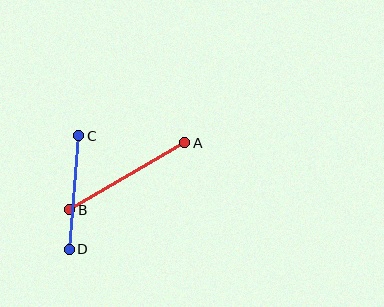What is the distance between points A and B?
The distance is approximately 133 pixels.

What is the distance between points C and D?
The distance is approximately 114 pixels.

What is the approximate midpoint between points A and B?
The midpoint is at approximately (127, 176) pixels.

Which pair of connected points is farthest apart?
Points A and B are farthest apart.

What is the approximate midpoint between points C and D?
The midpoint is at approximately (74, 193) pixels.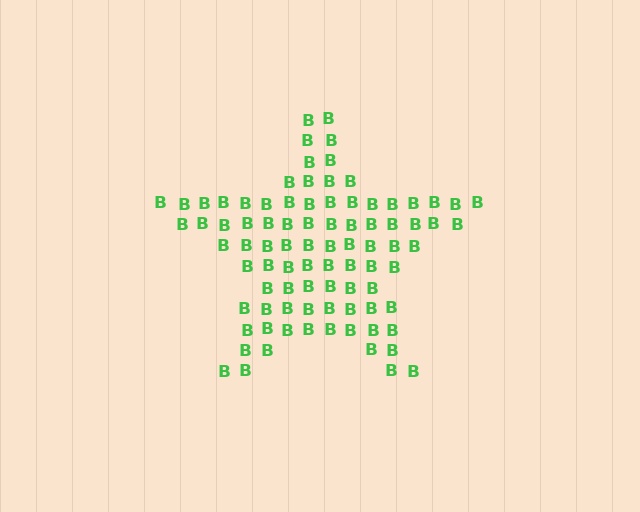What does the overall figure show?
The overall figure shows a star.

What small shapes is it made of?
It is made of small letter B's.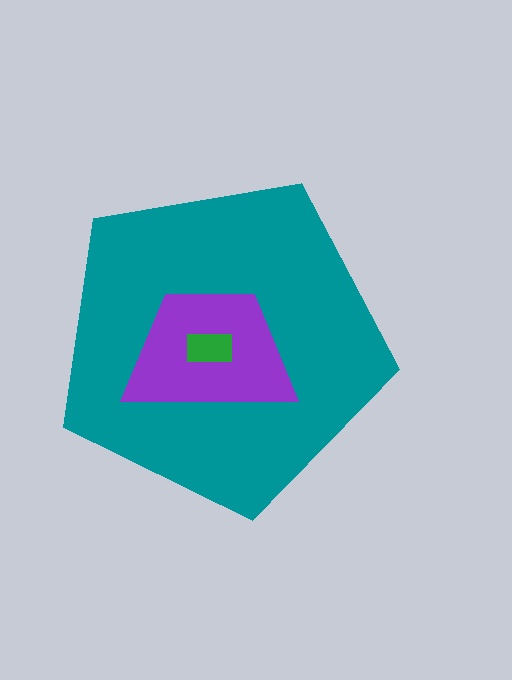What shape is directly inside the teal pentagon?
The purple trapezoid.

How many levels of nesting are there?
3.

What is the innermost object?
The green rectangle.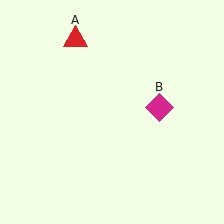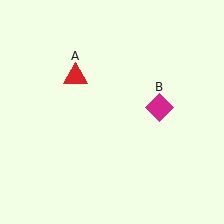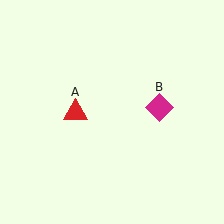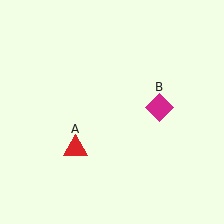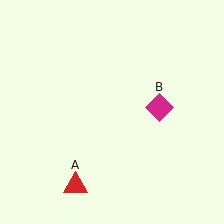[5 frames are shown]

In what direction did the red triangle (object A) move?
The red triangle (object A) moved down.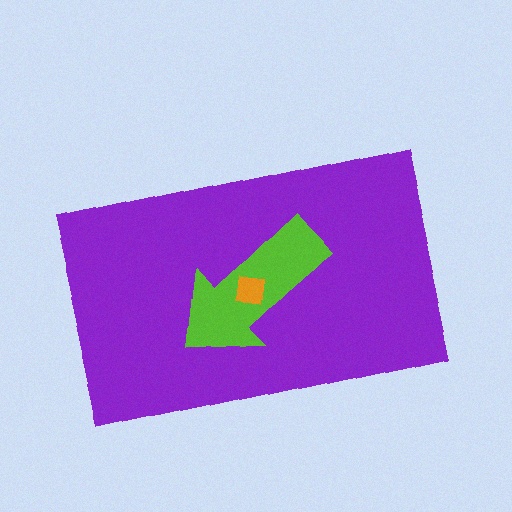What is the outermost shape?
The purple rectangle.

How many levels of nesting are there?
3.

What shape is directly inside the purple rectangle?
The lime arrow.